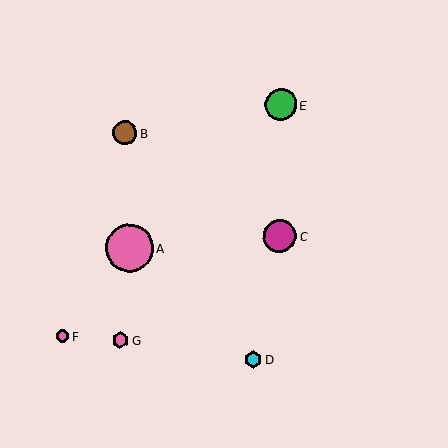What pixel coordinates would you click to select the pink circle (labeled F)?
Click at (62, 336) to select the pink circle F.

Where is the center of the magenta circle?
The center of the magenta circle is at (280, 236).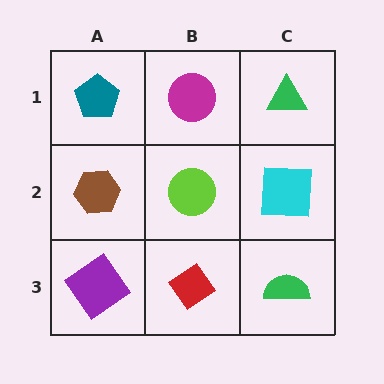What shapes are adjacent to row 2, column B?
A magenta circle (row 1, column B), a red diamond (row 3, column B), a brown hexagon (row 2, column A), a cyan square (row 2, column C).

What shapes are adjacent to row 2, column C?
A green triangle (row 1, column C), a green semicircle (row 3, column C), a lime circle (row 2, column B).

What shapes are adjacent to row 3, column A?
A brown hexagon (row 2, column A), a red diamond (row 3, column B).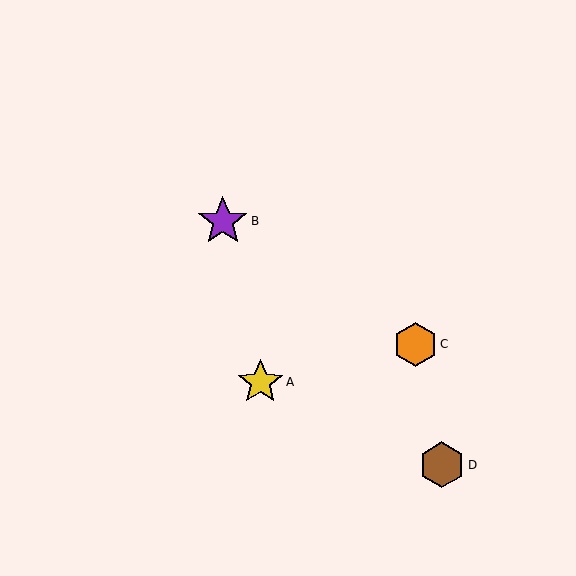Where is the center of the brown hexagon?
The center of the brown hexagon is at (442, 465).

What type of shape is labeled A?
Shape A is a yellow star.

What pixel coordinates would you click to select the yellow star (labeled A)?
Click at (260, 382) to select the yellow star A.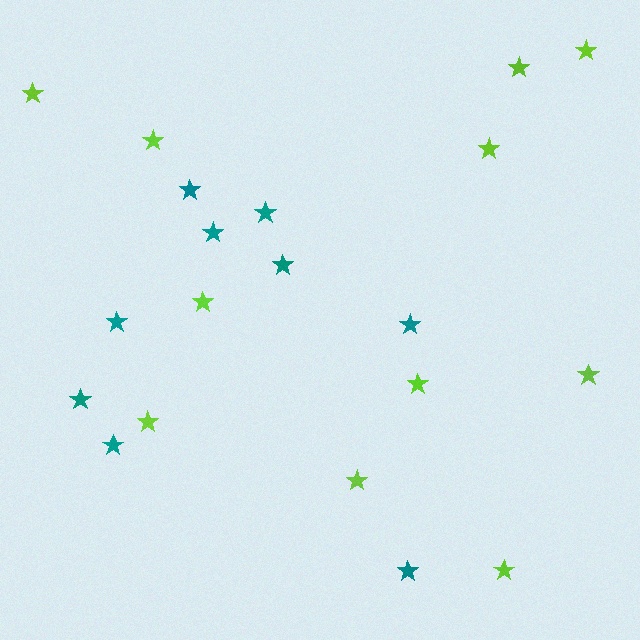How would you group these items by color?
There are 2 groups: one group of teal stars (9) and one group of lime stars (11).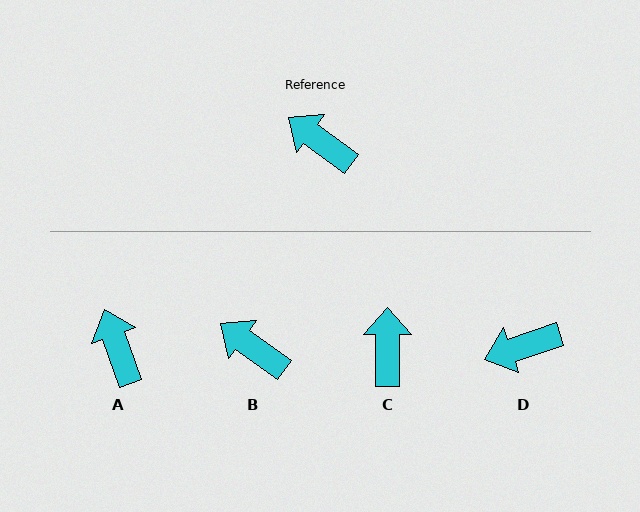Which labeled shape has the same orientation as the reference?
B.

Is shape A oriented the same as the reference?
No, it is off by about 34 degrees.